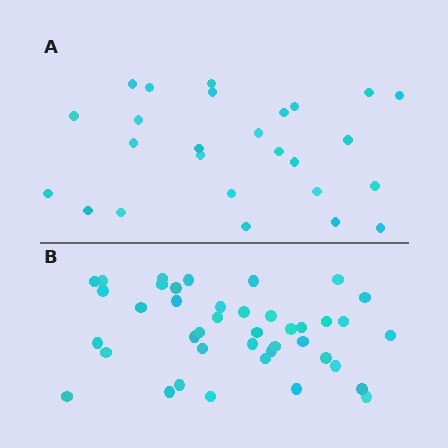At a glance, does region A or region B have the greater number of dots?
Region B (the bottom region) has more dots.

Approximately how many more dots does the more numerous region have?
Region B has approximately 15 more dots than region A.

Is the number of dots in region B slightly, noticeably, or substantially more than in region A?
Region B has substantially more. The ratio is roughly 1.6 to 1.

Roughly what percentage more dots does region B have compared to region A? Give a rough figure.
About 60% more.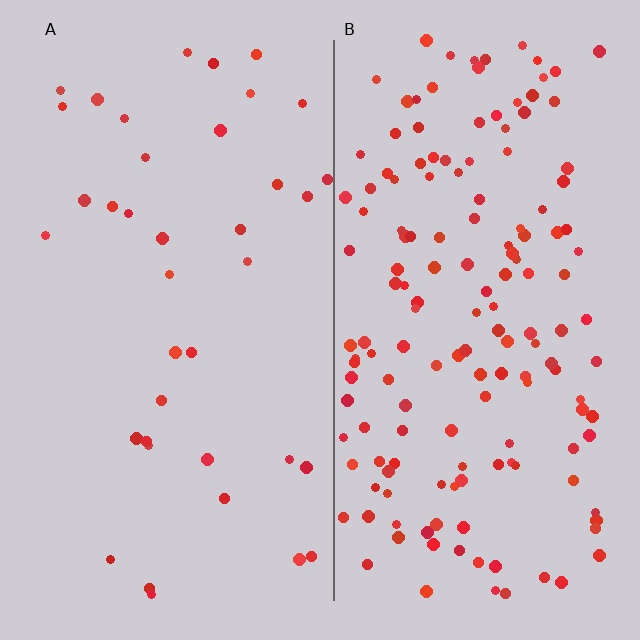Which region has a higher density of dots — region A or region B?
B (the right).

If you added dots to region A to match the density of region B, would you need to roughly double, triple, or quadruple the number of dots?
Approximately quadruple.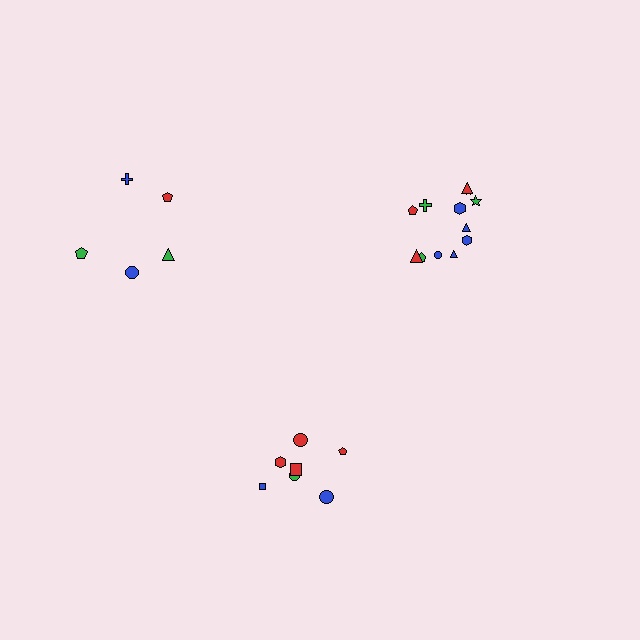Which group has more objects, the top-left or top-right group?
The top-right group.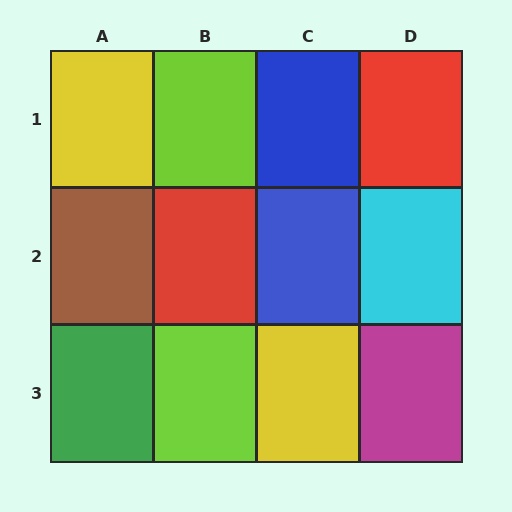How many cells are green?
1 cell is green.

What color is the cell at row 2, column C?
Blue.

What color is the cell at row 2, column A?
Brown.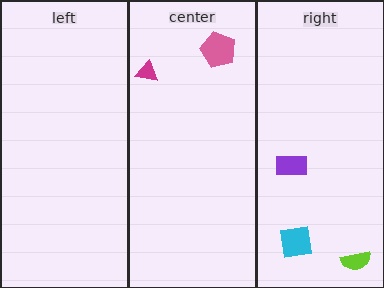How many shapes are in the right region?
3.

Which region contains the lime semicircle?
The right region.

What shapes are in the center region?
The pink pentagon, the magenta triangle.